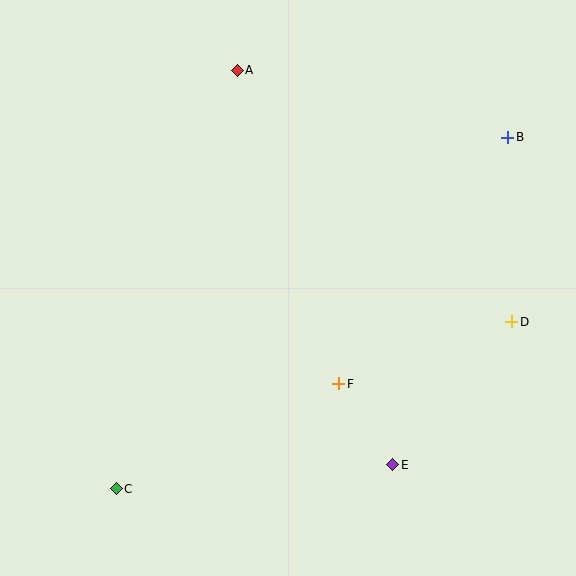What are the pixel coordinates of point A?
Point A is at (237, 70).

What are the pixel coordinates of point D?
Point D is at (512, 322).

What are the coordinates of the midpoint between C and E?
The midpoint between C and E is at (255, 477).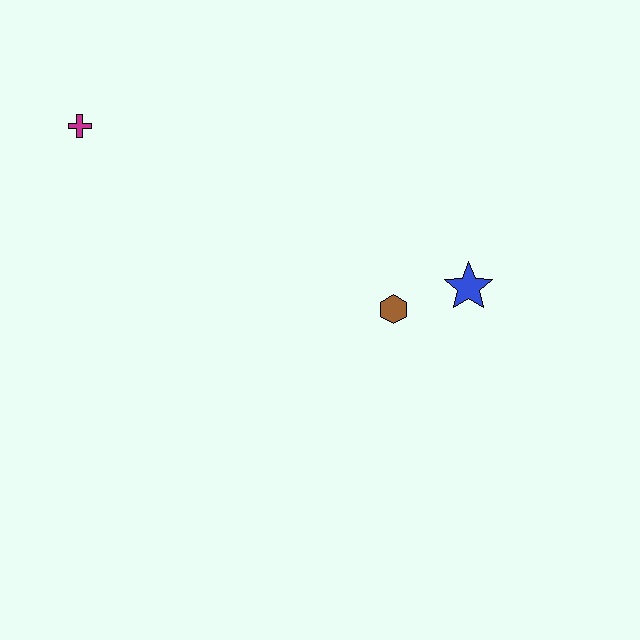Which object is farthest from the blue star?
The magenta cross is farthest from the blue star.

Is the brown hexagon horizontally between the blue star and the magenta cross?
Yes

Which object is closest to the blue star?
The brown hexagon is closest to the blue star.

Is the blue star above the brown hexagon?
Yes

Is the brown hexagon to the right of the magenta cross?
Yes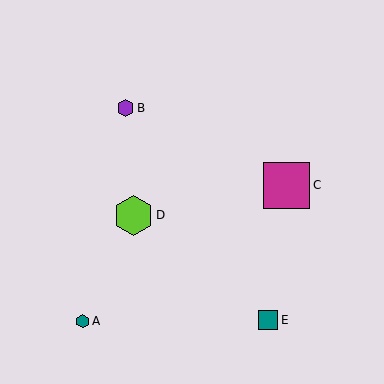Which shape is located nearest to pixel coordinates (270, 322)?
The teal square (labeled E) at (268, 320) is nearest to that location.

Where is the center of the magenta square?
The center of the magenta square is at (286, 185).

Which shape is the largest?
The magenta square (labeled C) is the largest.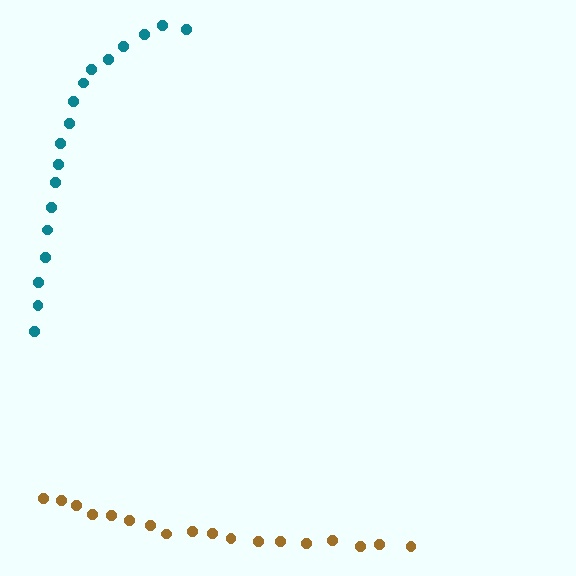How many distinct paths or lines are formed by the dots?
There are 2 distinct paths.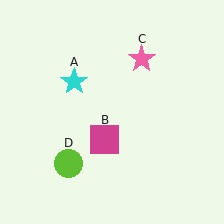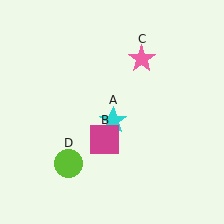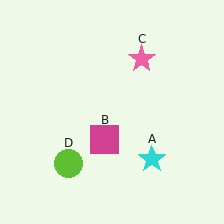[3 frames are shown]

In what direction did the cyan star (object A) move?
The cyan star (object A) moved down and to the right.